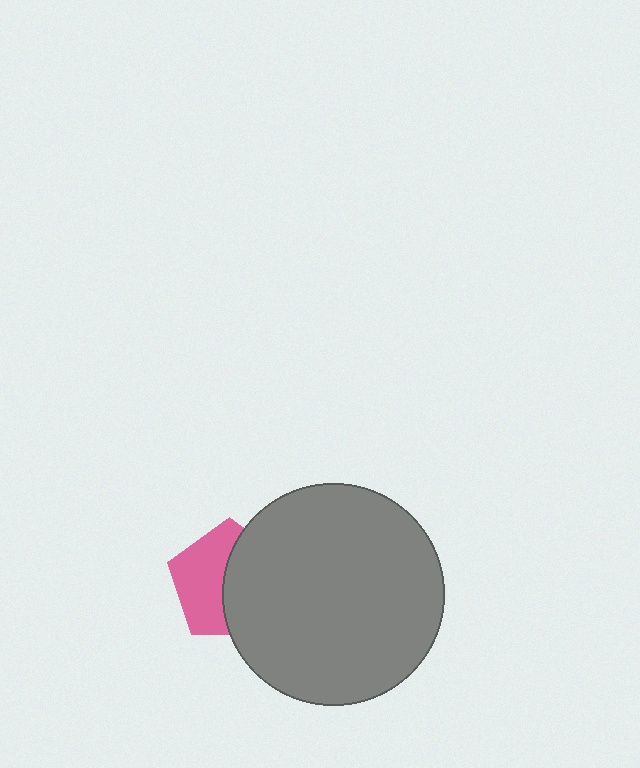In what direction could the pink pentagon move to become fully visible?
The pink pentagon could move left. That would shift it out from behind the gray circle entirely.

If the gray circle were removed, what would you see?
You would see the complete pink pentagon.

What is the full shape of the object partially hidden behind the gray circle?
The partially hidden object is a pink pentagon.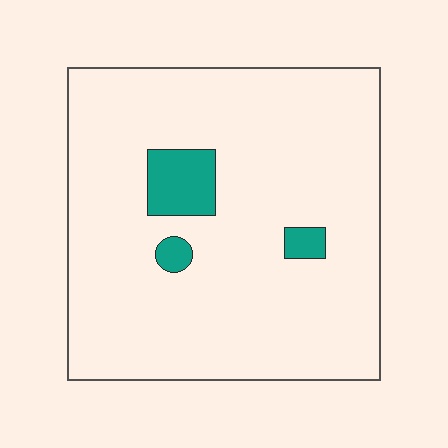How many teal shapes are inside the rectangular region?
3.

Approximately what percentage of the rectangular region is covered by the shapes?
Approximately 5%.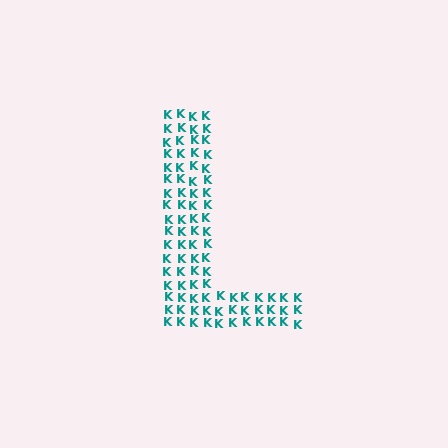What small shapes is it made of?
It is made of small letter K's.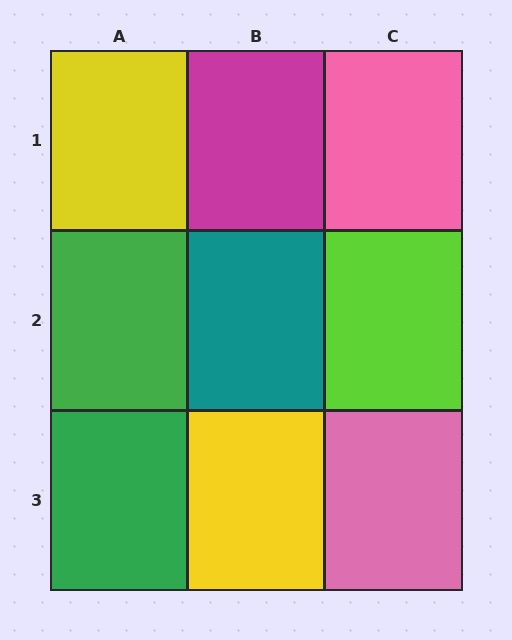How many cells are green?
2 cells are green.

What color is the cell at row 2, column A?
Green.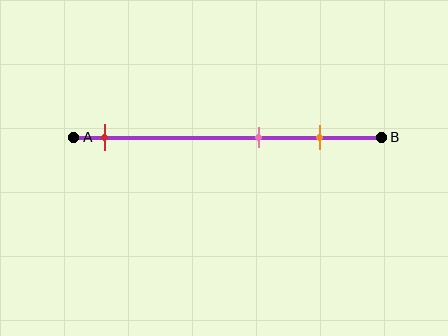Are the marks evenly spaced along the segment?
No, the marks are not evenly spaced.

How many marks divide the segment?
There are 3 marks dividing the segment.